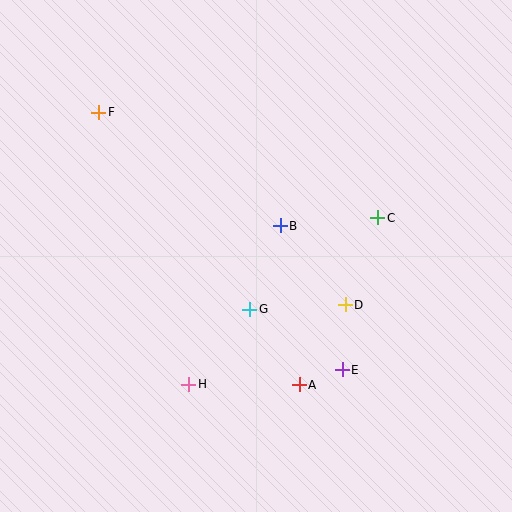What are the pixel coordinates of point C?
Point C is at (378, 218).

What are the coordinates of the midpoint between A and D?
The midpoint between A and D is at (322, 345).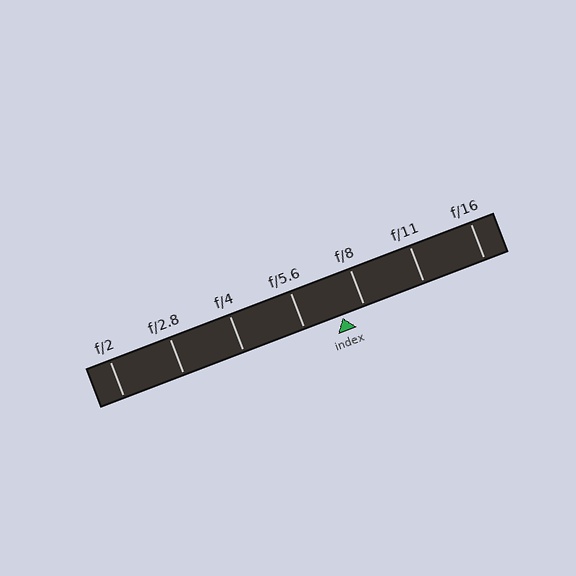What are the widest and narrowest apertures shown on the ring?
The widest aperture shown is f/2 and the narrowest is f/16.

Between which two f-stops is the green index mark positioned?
The index mark is between f/5.6 and f/8.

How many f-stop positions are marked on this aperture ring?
There are 7 f-stop positions marked.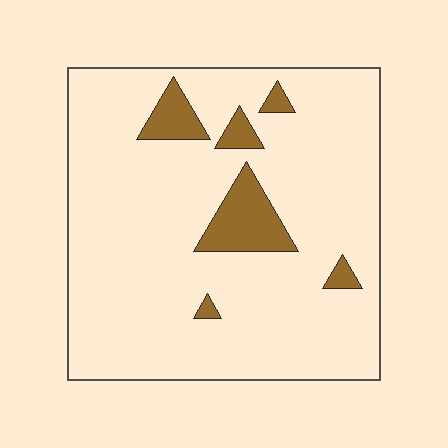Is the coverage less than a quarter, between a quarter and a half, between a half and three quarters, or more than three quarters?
Less than a quarter.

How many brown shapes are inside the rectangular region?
6.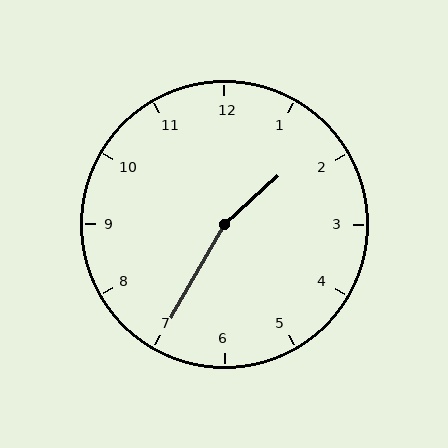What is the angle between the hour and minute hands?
Approximately 162 degrees.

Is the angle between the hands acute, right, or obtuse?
It is obtuse.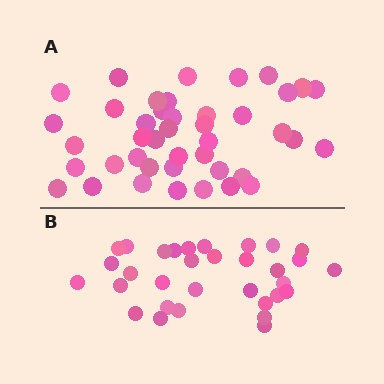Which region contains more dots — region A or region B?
Region A (the top region) has more dots.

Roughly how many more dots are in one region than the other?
Region A has roughly 10 or so more dots than region B.